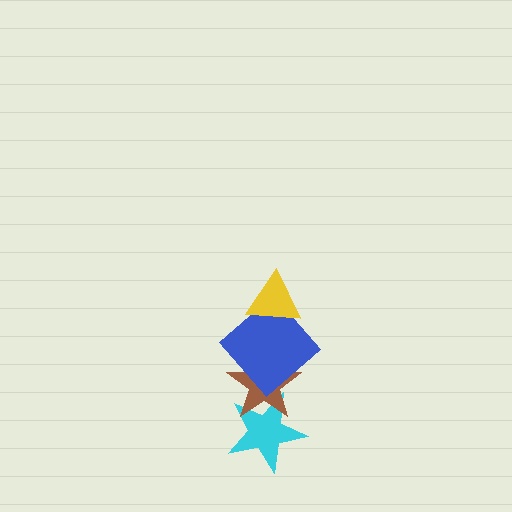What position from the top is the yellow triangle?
The yellow triangle is 1st from the top.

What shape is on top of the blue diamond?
The yellow triangle is on top of the blue diamond.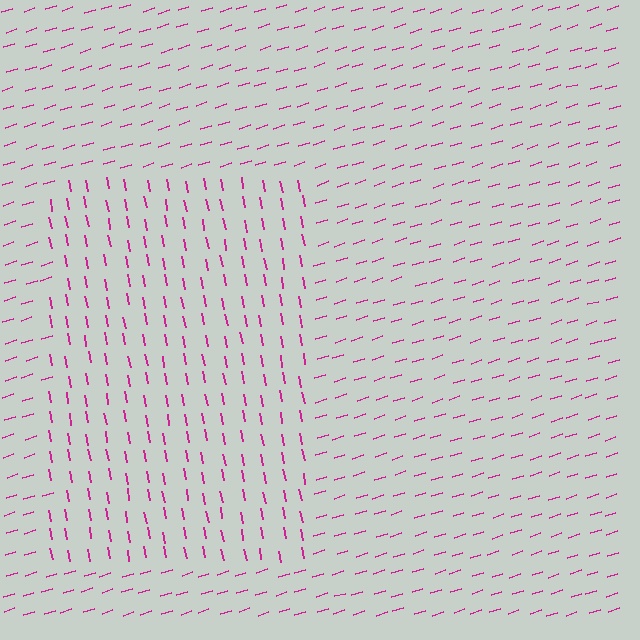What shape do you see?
I see a rectangle.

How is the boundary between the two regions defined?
The boundary is defined purely by a change in line orientation (approximately 83 degrees difference). All lines are the same color and thickness.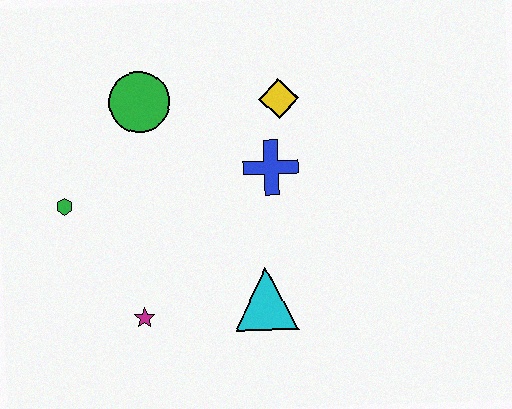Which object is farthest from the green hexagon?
The yellow diamond is farthest from the green hexagon.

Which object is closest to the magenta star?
The cyan triangle is closest to the magenta star.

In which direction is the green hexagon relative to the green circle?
The green hexagon is below the green circle.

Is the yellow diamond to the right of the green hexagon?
Yes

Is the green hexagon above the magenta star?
Yes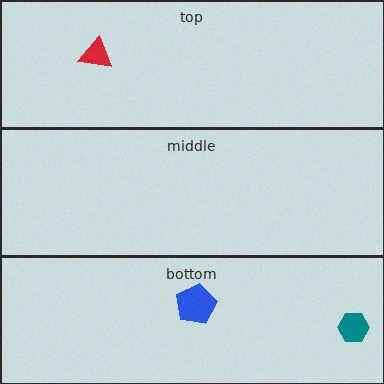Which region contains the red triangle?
The top region.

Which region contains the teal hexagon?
The bottom region.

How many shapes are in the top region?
1.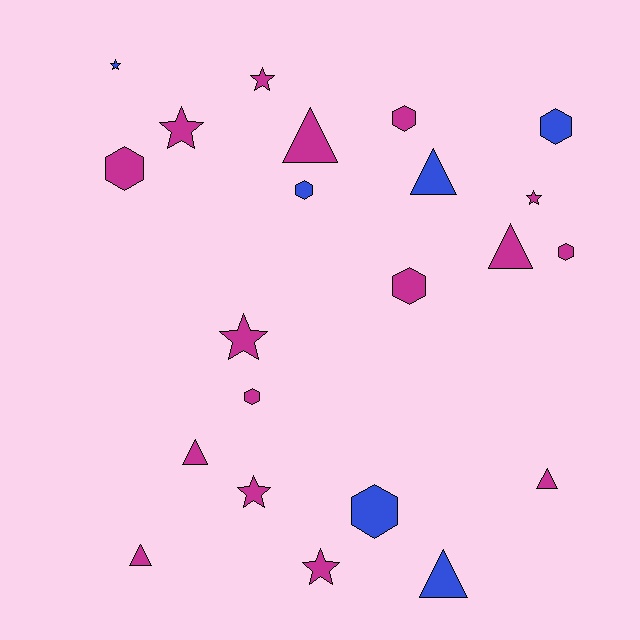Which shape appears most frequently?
Hexagon, with 8 objects.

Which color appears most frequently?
Magenta, with 16 objects.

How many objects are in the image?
There are 22 objects.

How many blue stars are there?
There is 1 blue star.